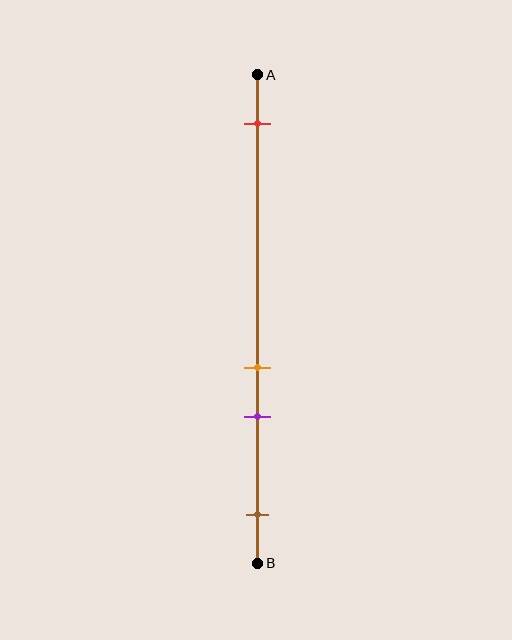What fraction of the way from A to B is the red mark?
The red mark is approximately 10% (0.1) of the way from A to B.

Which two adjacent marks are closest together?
The orange and purple marks are the closest adjacent pair.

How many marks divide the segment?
There are 4 marks dividing the segment.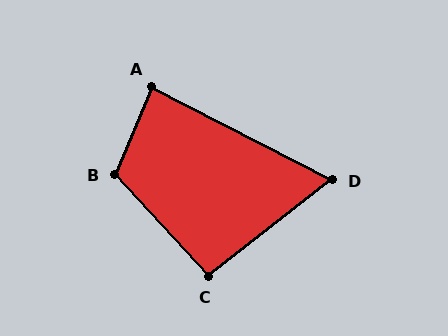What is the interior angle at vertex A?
Approximately 85 degrees (approximately right).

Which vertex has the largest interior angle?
B, at approximately 115 degrees.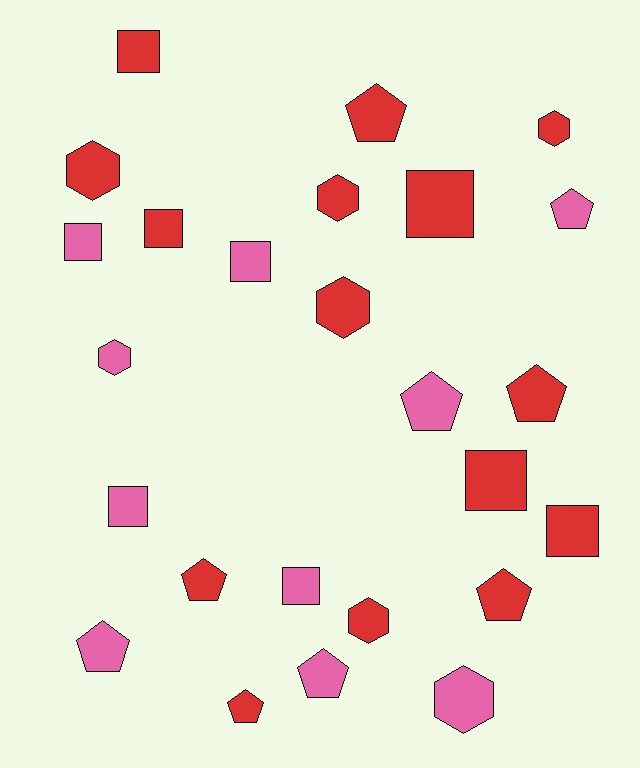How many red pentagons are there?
There are 5 red pentagons.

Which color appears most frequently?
Red, with 15 objects.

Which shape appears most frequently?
Square, with 9 objects.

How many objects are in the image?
There are 25 objects.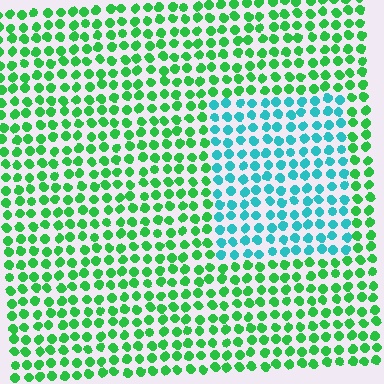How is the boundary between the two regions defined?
The boundary is defined purely by a slight shift in hue (about 51 degrees). Spacing, size, and orientation are identical on both sides.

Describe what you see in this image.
The image is filled with small green elements in a uniform arrangement. A rectangle-shaped region is visible where the elements are tinted to a slightly different hue, forming a subtle color boundary.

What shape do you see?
I see a rectangle.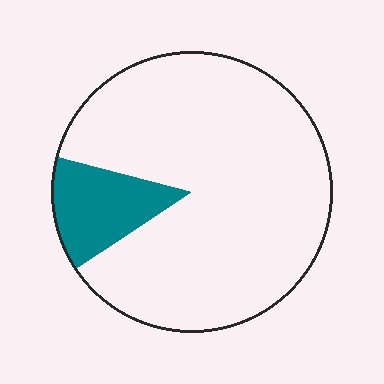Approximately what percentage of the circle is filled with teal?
Approximately 15%.